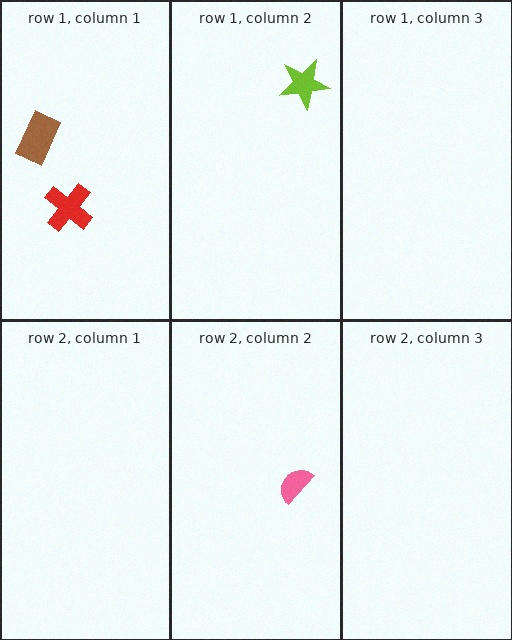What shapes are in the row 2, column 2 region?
The pink semicircle.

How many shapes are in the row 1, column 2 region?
1.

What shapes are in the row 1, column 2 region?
The lime star.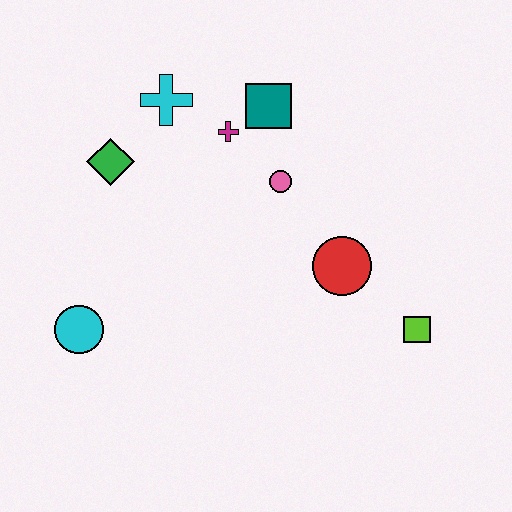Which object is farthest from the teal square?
The cyan circle is farthest from the teal square.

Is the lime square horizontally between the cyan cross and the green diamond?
No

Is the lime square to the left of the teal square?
No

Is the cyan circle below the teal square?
Yes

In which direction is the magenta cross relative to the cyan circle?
The magenta cross is above the cyan circle.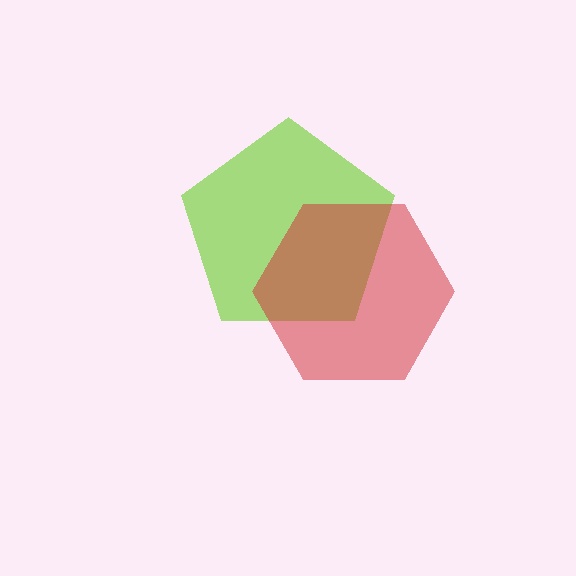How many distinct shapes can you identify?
There are 2 distinct shapes: a lime pentagon, a red hexagon.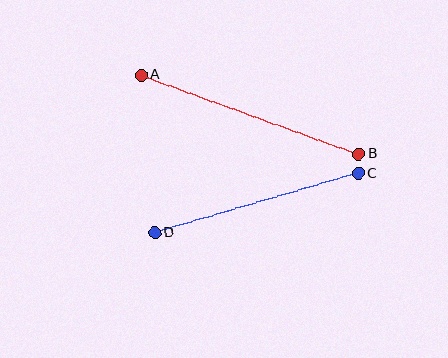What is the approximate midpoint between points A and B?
The midpoint is at approximately (250, 114) pixels.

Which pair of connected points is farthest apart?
Points A and B are farthest apart.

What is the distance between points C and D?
The distance is approximately 212 pixels.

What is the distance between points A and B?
The distance is approximately 231 pixels.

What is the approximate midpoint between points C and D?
The midpoint is at approximately (256, 203) pixels.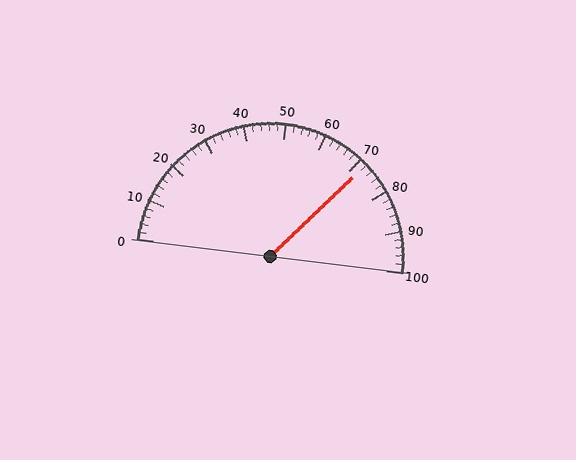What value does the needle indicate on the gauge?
The needle indicates approximately 72.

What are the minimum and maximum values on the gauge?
The gauge ranges from 0 to 100.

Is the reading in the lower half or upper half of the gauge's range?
The reading is in the upper half of the range (0 to 100).